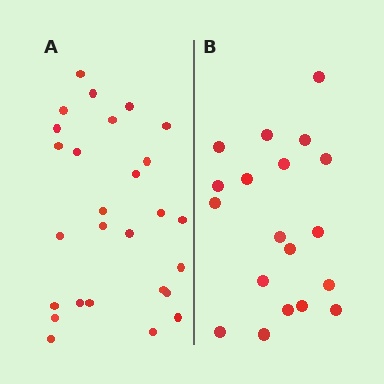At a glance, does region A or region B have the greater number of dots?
Region A (the left region) has more dots.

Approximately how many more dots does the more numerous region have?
Region A has roughly 8 or so more dots than region B.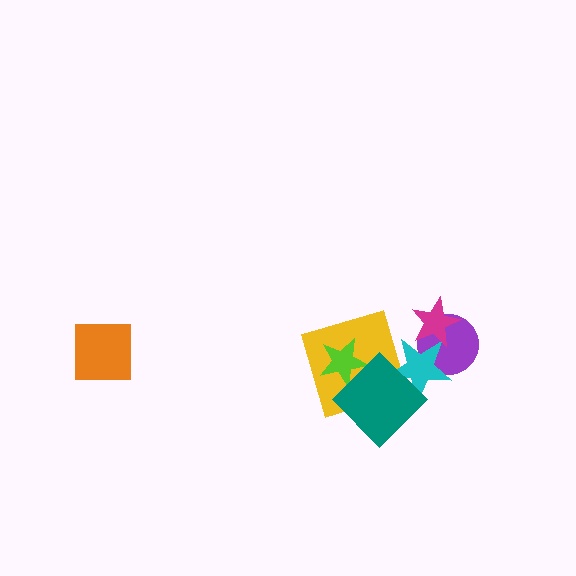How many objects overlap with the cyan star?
4 objects overlap with the cyan star.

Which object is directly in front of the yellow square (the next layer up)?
The cyan star is directly in front of the yellow square.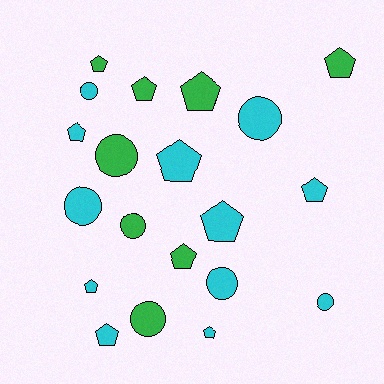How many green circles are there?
There are 3 green circles.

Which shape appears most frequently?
Pentagon, with 12 objects.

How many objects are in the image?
There are 20 objects.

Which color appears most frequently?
Cyan, with 12 objects.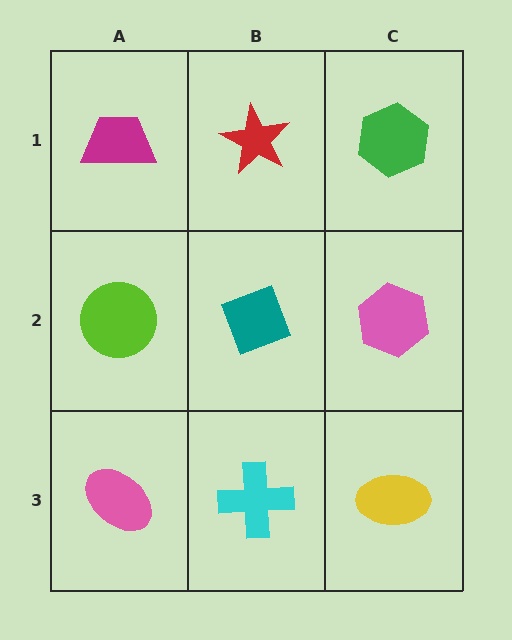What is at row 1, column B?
A red star.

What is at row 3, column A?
A pink ellipse.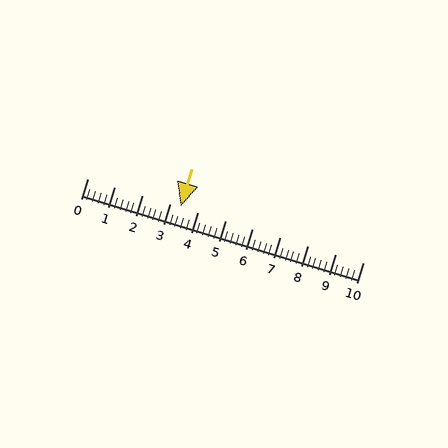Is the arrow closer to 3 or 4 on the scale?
The arrow is closer to 3.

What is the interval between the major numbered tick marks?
The major tick marks are spaced 1 units apart.